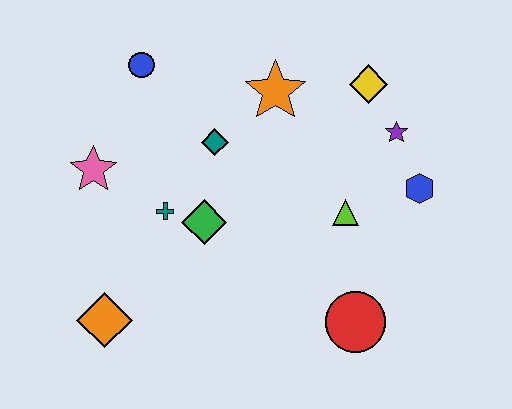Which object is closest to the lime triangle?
The blue hexagon is closest to the lime triangle.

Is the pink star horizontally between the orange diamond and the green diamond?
No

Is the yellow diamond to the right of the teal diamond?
Yes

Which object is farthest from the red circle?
The blue circle is farthest from the red circle.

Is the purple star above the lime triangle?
Yes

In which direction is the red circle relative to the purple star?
The red circle is below the purple star.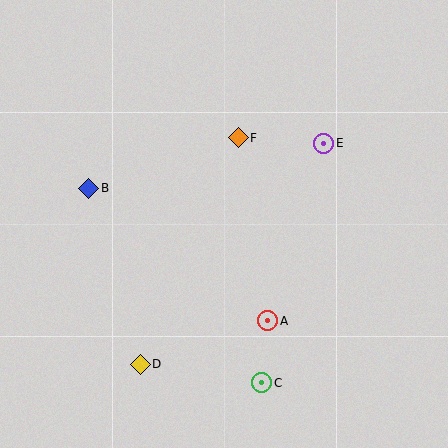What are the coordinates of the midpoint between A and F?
The midpoint between A and F is at (253, 229).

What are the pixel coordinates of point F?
Point F is at (238, 138).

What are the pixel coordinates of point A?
Point A is at (267, 321).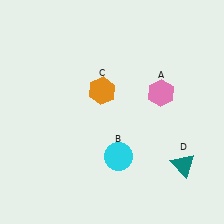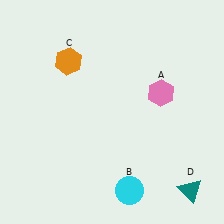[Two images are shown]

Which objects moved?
The objects that moved are: the cyan circle (B), the orange hexagon (C), the teal triangle (D).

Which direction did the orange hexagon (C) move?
The orange hexagon (C) moved left.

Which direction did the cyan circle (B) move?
The cyan circle (B) moved down.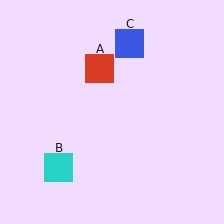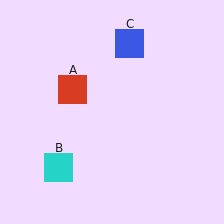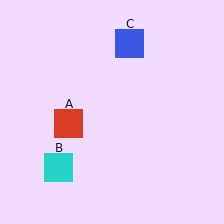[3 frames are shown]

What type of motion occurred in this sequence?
The red square (object A) rotated counterclockwise around the center of the scene.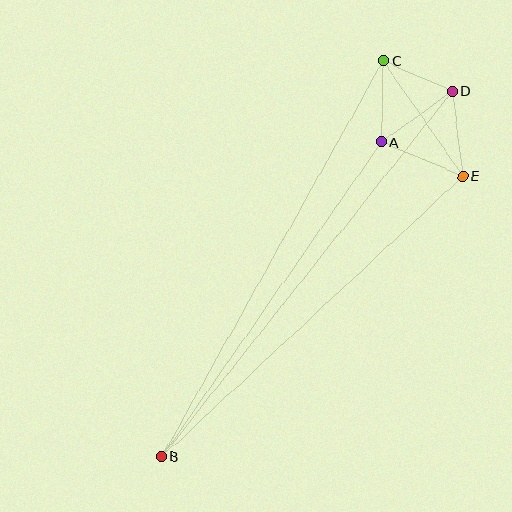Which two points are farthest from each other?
Points B and D are farthest from each other.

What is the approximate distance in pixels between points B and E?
The distance between B and E is approximately 411 pixels.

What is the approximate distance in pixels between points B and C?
The distance between B and C is approximately 454 pixels.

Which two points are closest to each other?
Points C and D are closest to each other.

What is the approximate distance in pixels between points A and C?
The distance between A and C is approximately 82 pixels.